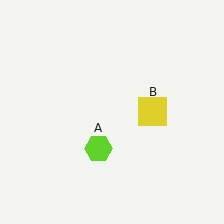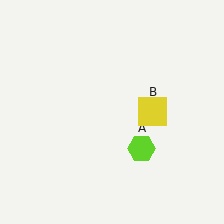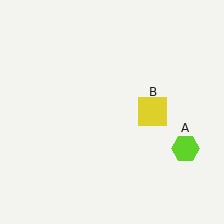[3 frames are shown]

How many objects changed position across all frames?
1 object changed position: lime hexagon (object A).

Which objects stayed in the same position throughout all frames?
Yellow square (object B) remained stationary.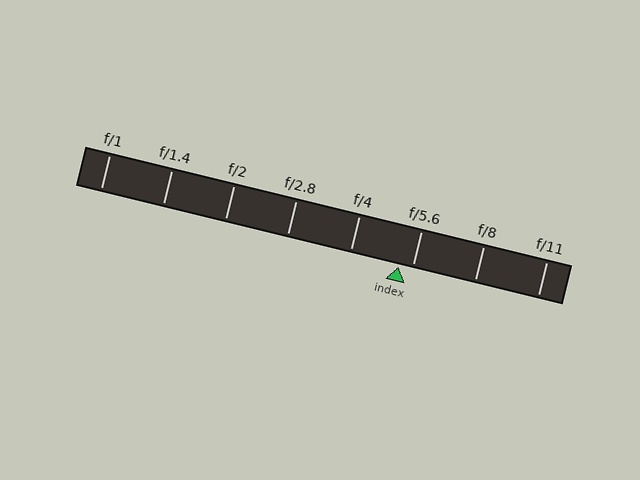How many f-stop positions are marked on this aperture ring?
There are 8 f-stop positions marked.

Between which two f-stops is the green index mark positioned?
The index mark is between f/4 and f/5.6.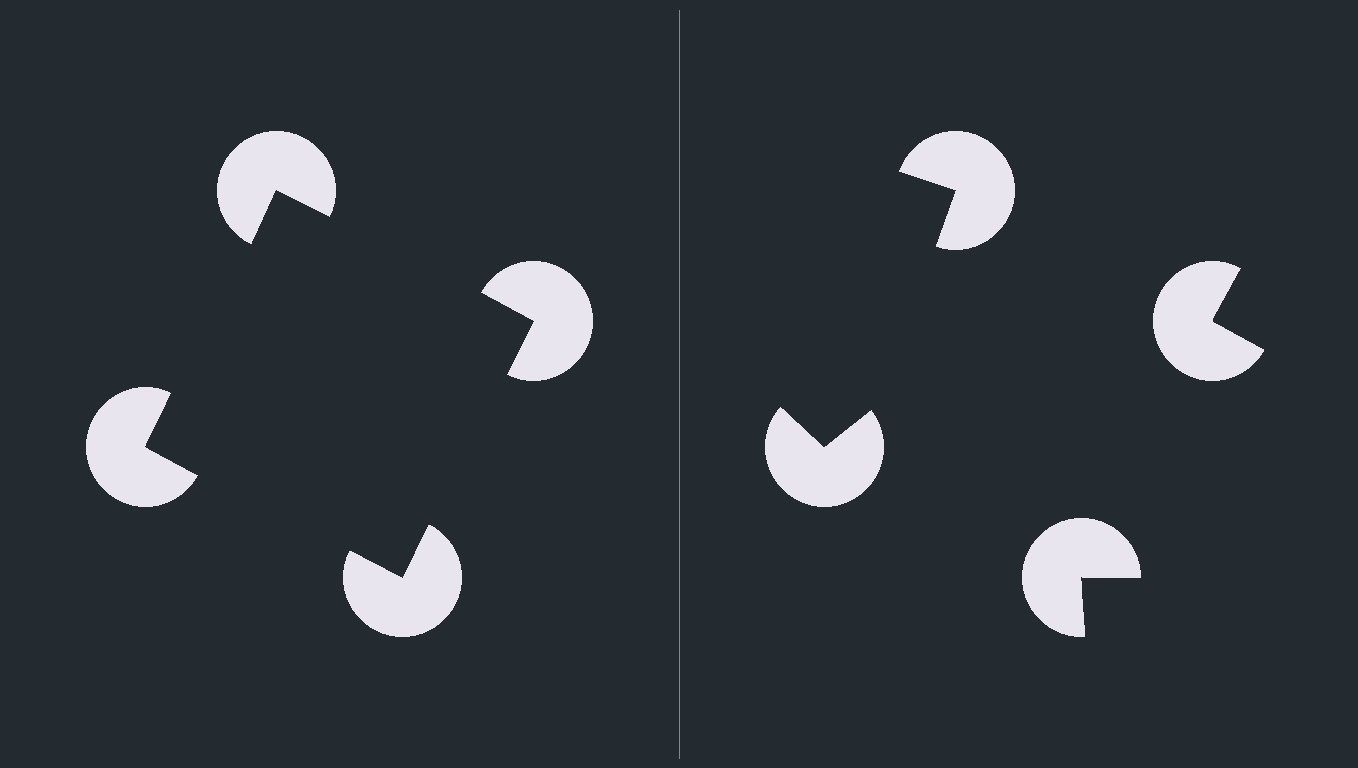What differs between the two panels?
The pac-man discs are positioned identically on both sides; only the wedge orientations differ. On the left they align to a square; on the right they are misaligned.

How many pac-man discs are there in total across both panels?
8 — 4 on each side.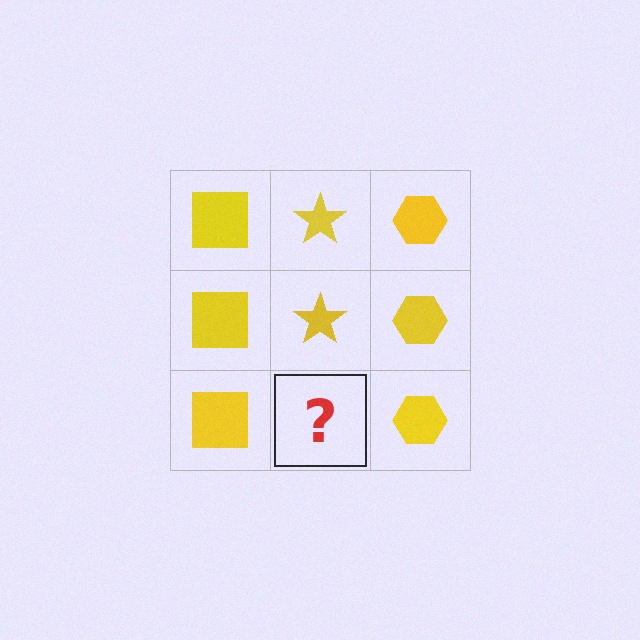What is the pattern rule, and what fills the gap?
The rule is that each column has a consistent shape. The gap should be filled with a yellow star.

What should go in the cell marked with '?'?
The missing cell should contain a yellow star.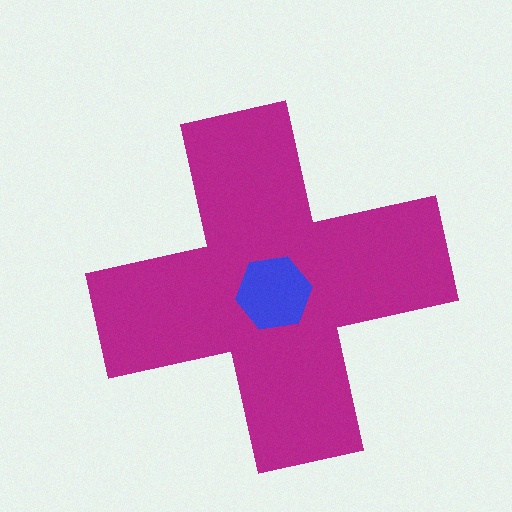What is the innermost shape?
The blue hexagon.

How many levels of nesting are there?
2.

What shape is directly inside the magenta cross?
The blue hexagon.